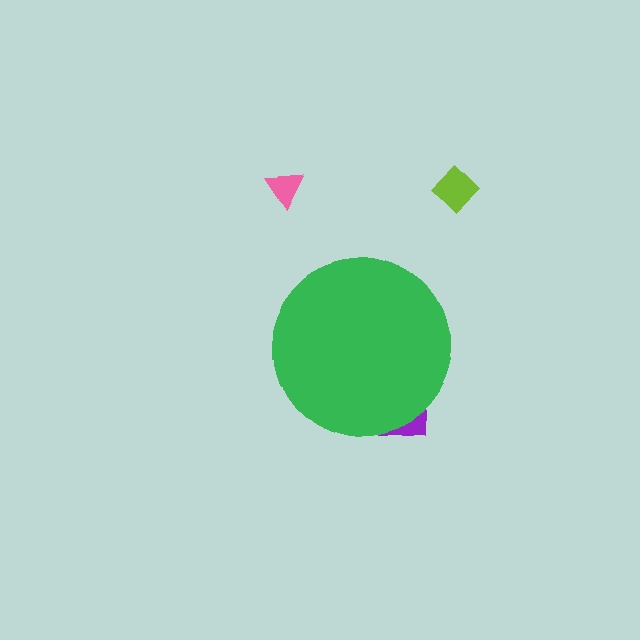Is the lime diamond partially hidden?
No, the lime diamond is fully visible.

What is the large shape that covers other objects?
A green circle.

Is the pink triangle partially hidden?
No, the pink triangle is fully visible.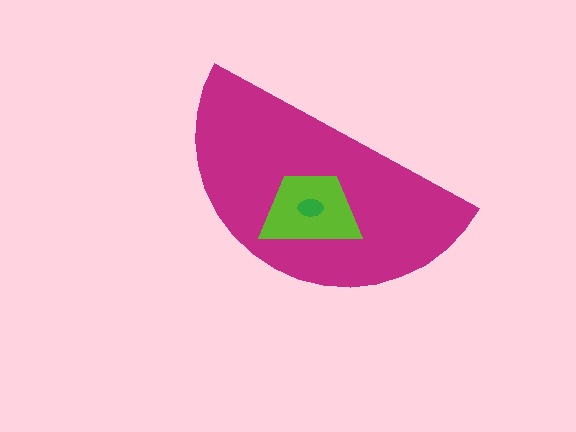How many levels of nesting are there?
3.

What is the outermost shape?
The magenta semicircle.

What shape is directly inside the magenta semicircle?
The lime trapezoid.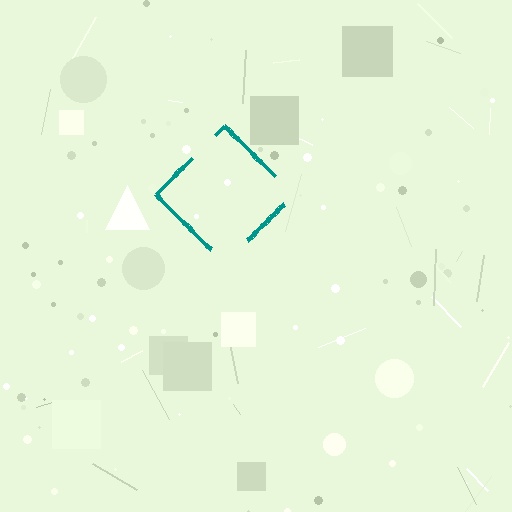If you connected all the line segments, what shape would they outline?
They would outline a diamond.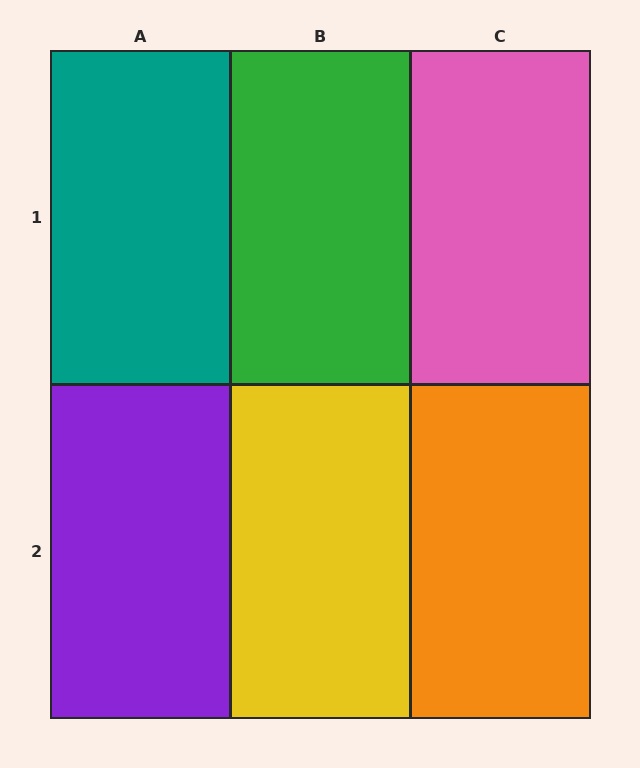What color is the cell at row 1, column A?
Teal.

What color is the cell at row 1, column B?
Green.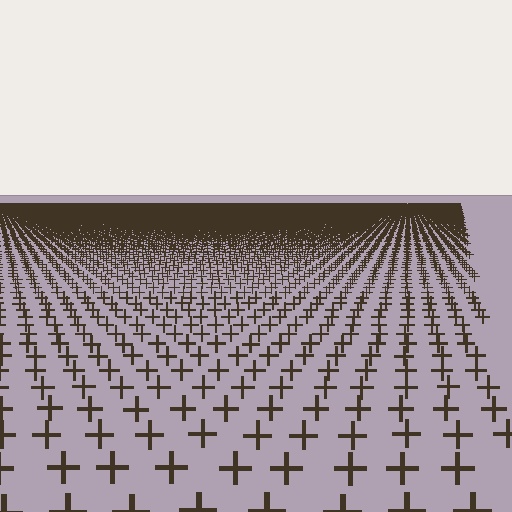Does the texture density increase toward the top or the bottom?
Density increases toward the top.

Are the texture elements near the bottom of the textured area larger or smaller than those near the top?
Larger. Near the bottom, elements are closer to the viewer and appear at a bigger on-screen size.